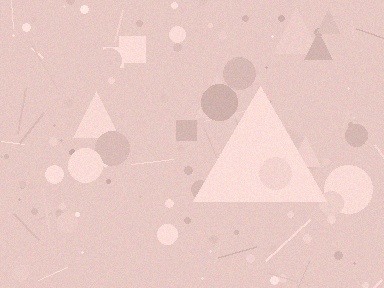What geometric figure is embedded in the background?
A triangle is embedded in the background.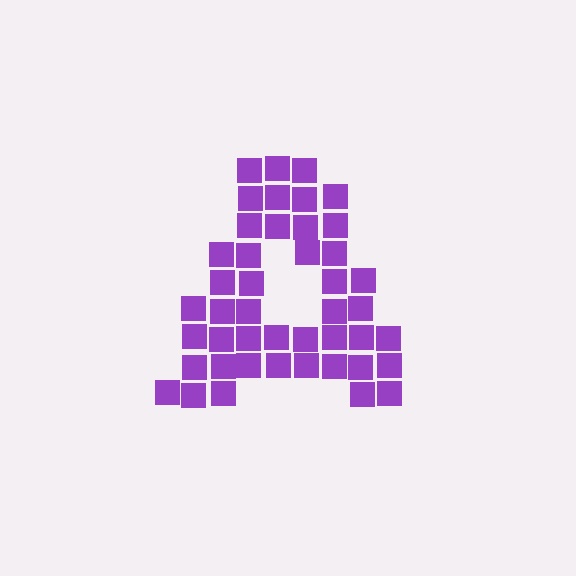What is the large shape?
The large shape is the letter A.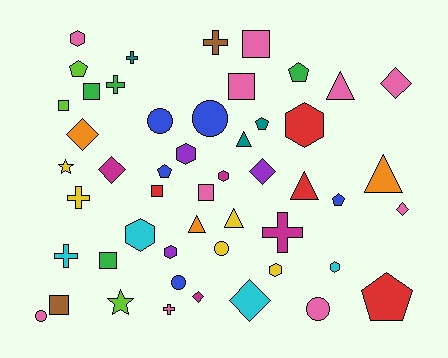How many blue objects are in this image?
There are 5 blue objects.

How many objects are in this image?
There are 50 objects.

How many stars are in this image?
There are 2 stars.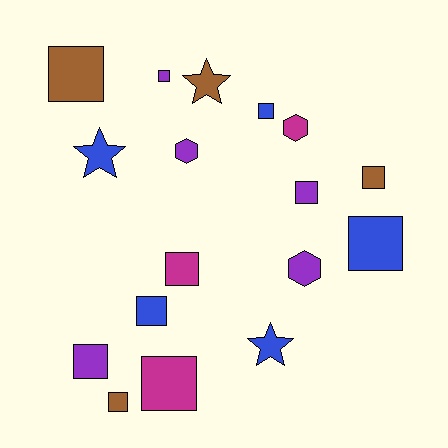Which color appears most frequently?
Blue, with 5 objects.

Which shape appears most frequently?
Square, with 11 objects.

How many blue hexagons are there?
There are no blue hexagons.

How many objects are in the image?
There are 17 objects.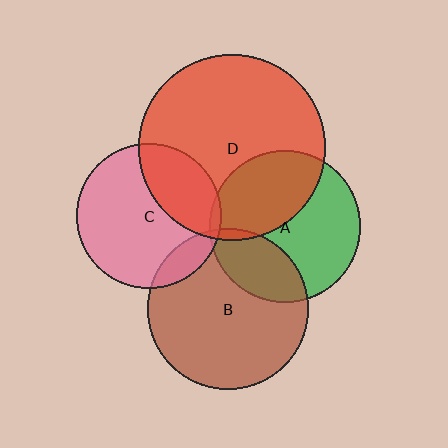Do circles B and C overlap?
Yes.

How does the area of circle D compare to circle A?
Approximately 1.5 times.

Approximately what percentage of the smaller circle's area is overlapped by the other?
Approximately 10%.